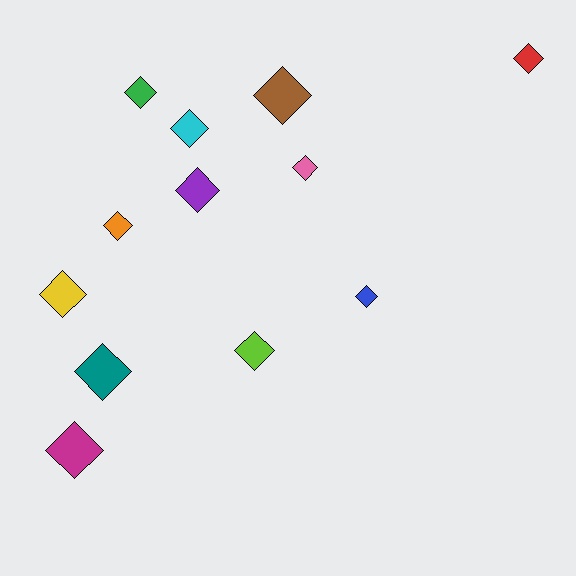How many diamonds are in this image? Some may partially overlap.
There are 12 diamonds.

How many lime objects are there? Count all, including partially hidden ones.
There is 1 lime object.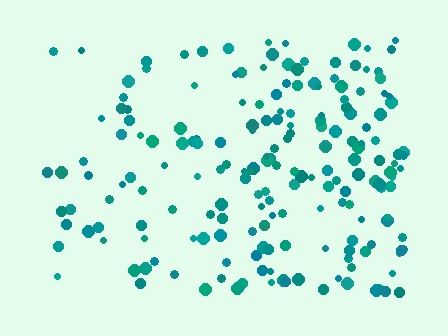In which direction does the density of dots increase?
From left to right, with the right side densest.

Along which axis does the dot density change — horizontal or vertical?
Horizontal.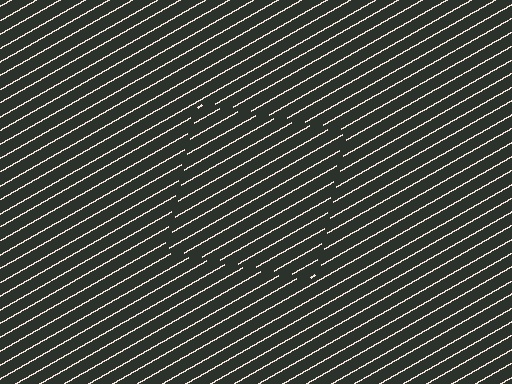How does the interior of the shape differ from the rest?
The interior of the shape contains the same grating, shifted by half a period — the contour is defined by the phase discontinuity where line-ends from the inner and outer gratings abut.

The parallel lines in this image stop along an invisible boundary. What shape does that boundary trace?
An illusory square. The interior of the shape contains the same grating, shifted by half a period — the contour is defined by the phase discontinuity where line-ends from the inner and outer gratings abut.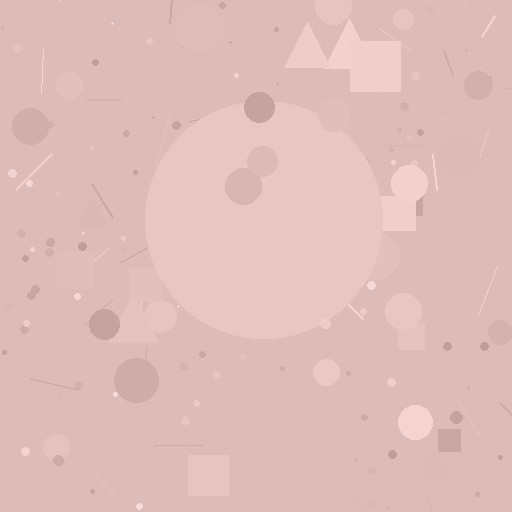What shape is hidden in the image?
A circle is hidden in the image.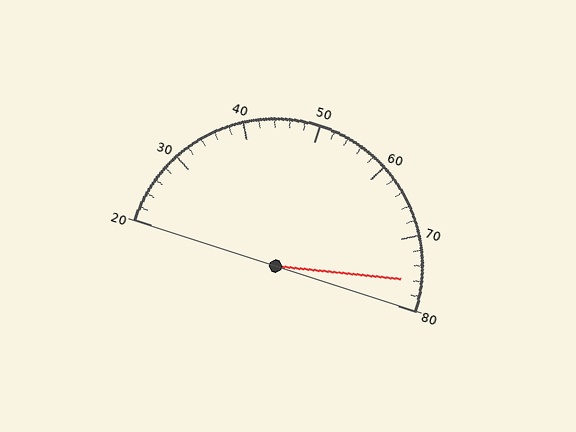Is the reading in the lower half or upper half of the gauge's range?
The reading is in the upper half of the range (20 to 80).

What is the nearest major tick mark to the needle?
The nearest major tick mark is 80.